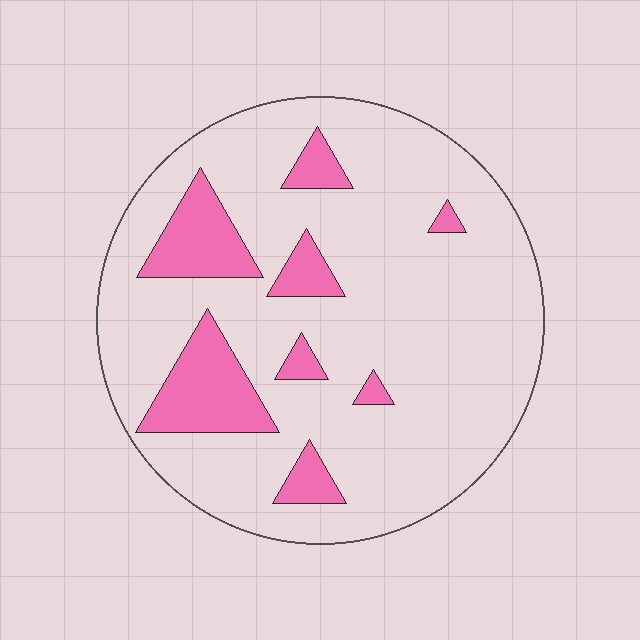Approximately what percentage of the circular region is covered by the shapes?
Approximately 15%.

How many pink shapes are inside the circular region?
8.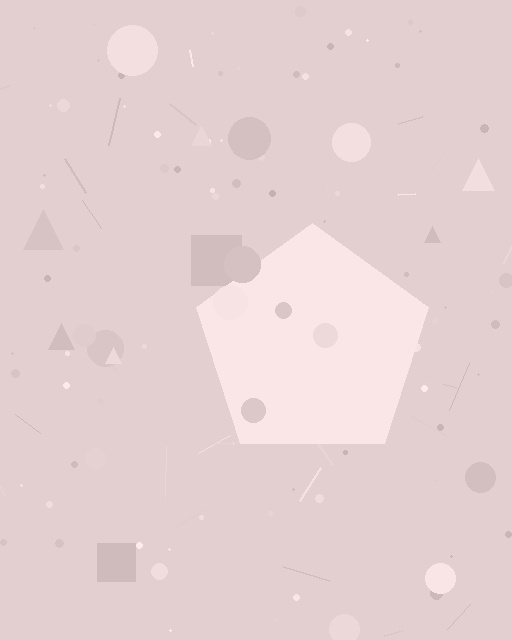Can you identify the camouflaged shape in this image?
The camouflaged shape is a pentagon.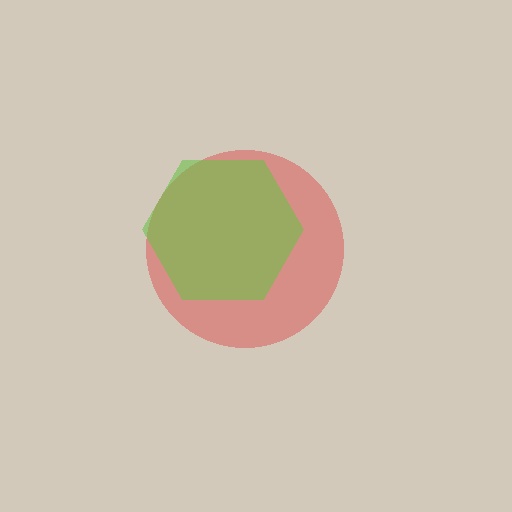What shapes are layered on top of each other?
The layered shapes are: a red circle, a lime hexagon.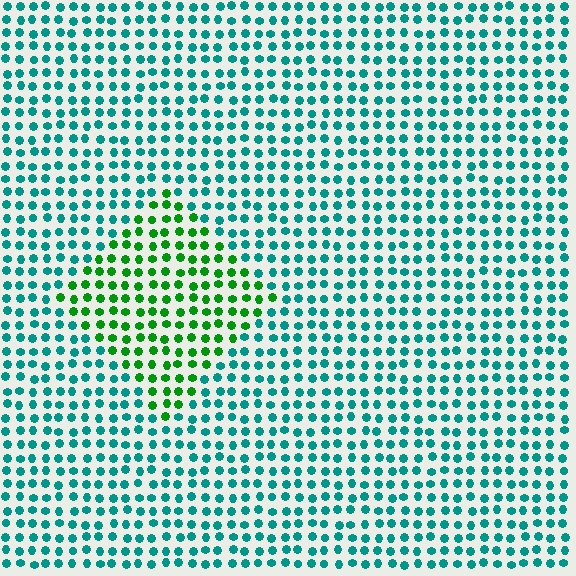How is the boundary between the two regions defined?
The boundary is defined purely by a slight shift in hue (about 50 degrees). Spacing, size, and orientation are identical on both sides.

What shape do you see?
I see a diamond.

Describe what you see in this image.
The image is filled with small teal elements in a uniform arrangement. A diamond-shaped region is visible where the elements are tinted to a slightly different hue, forming a subtle color boundary.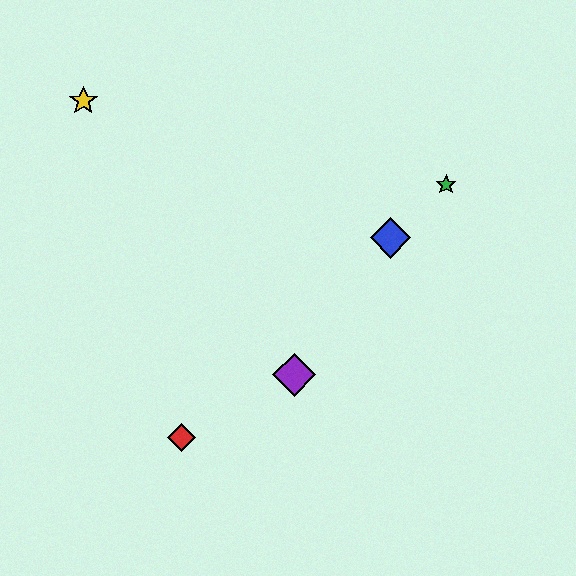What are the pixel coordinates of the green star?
The green star is at (446, 185).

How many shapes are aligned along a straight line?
3 shapes (the red diamond, the blue diamond, the green star) are aligned along a straight line.